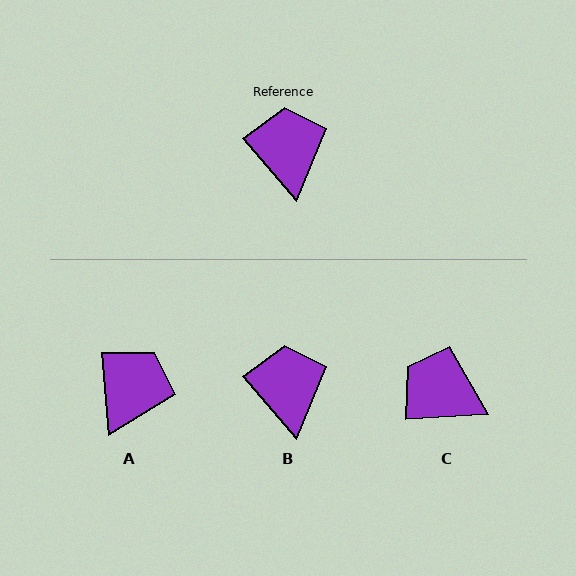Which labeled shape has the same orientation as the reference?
B.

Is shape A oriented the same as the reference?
No, it is off by about 36 degrees.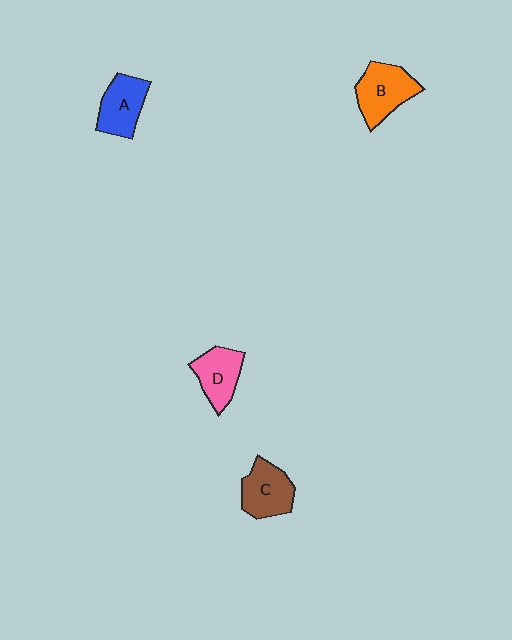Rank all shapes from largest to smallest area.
From largest to smallest: B (orange), C (brown), A (blue), D (pink).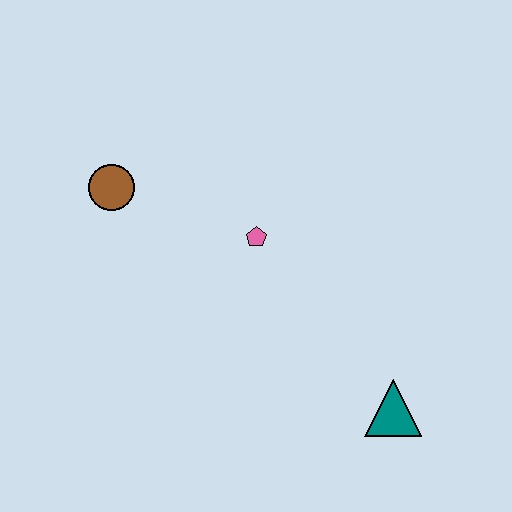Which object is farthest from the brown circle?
The teal triangle is farthest from the brown circle.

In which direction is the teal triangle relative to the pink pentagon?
The teal triangle is below the pink pentagon.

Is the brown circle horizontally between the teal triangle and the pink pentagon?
No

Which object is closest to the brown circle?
The pink pentagon is closest to the brown circle.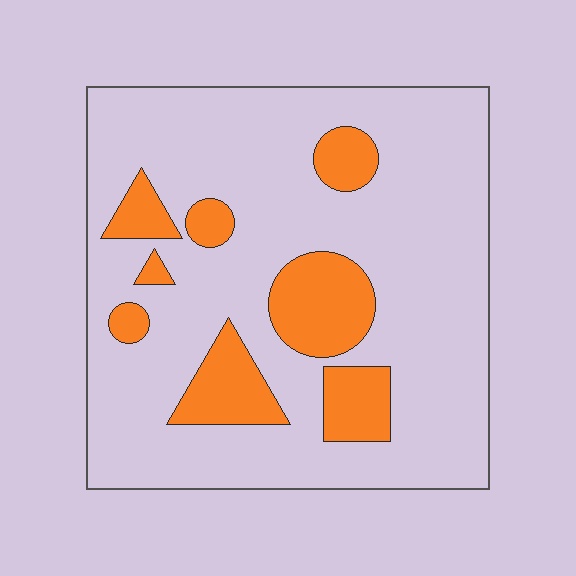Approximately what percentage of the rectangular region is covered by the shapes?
Approximately 20%.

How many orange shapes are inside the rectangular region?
8.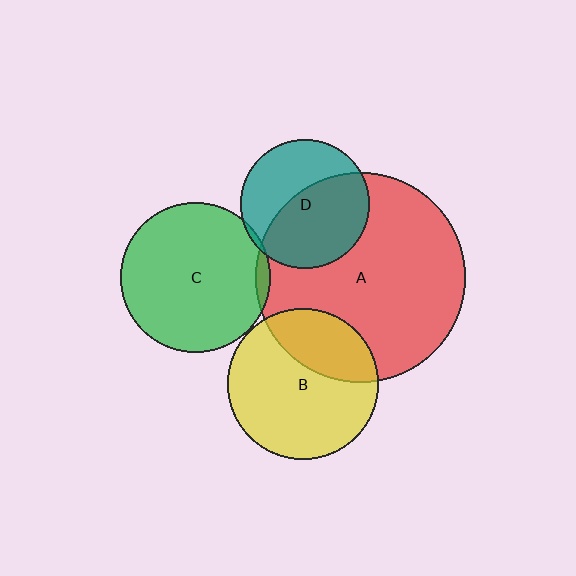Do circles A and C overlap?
Yes.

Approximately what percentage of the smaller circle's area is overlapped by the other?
Approximately 5%.